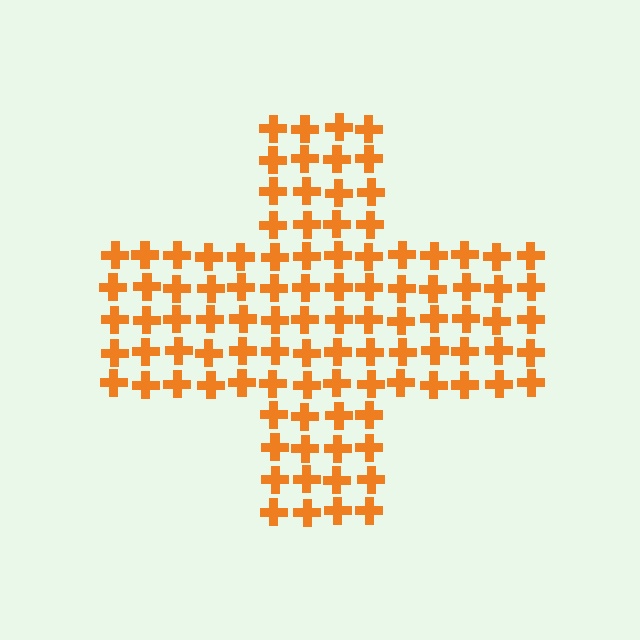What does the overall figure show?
The overall figure shows a cross.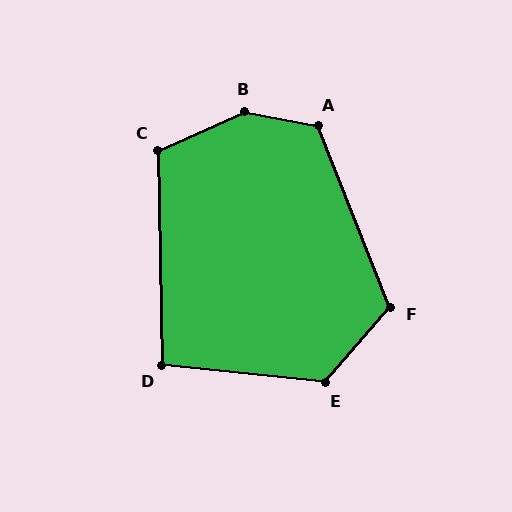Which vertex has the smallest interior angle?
D, at approximately 97 degrees.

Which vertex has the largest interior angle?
B, at approximately 146 degrees.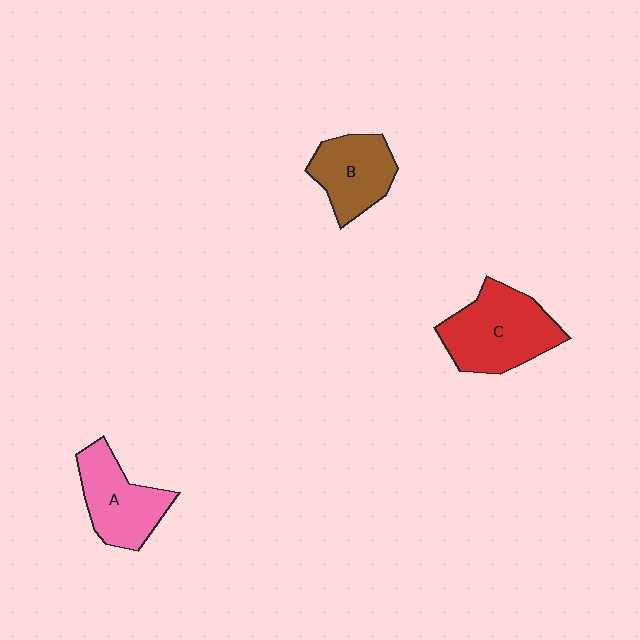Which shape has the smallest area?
Shape B (brown).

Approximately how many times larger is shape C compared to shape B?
Approximately 1.4 times.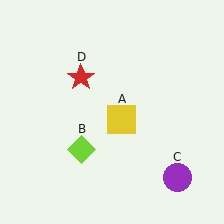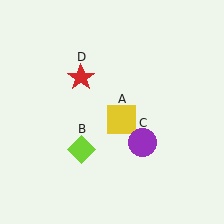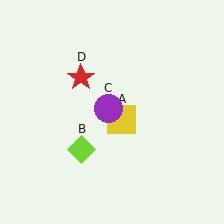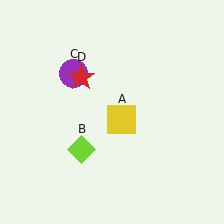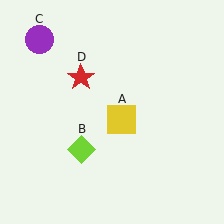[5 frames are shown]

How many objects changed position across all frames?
1 object changed position: purple circle (object C).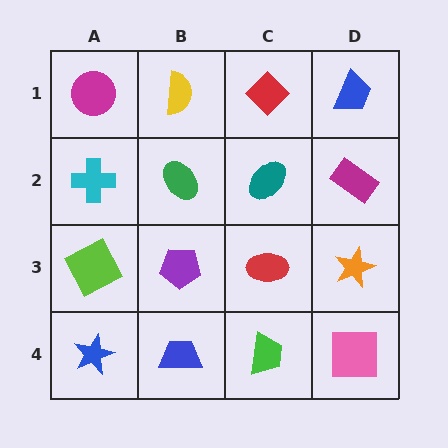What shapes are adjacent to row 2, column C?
A red diamond (row 1, column C), a red ellipse (row 3, column C), a green ellipse (row 2, column B), a magenta rectangle (row 2, column D).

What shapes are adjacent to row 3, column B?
A green ellipse (row 2, column B), a blue trapezoid (row 4, column B), a lime square (row 3, column A), a red ellipse (row 3, column C).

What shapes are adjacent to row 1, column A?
A cyan cross (row 2, column A), a yellow semicircle (row 1, column B).